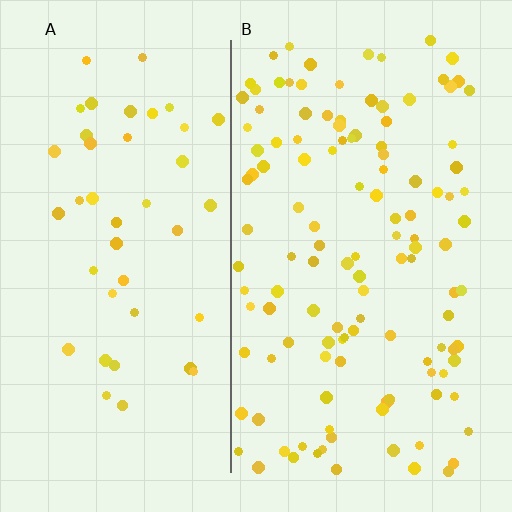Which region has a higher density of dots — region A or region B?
B (the right).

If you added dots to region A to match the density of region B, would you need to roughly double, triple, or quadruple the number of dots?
Approximately triple.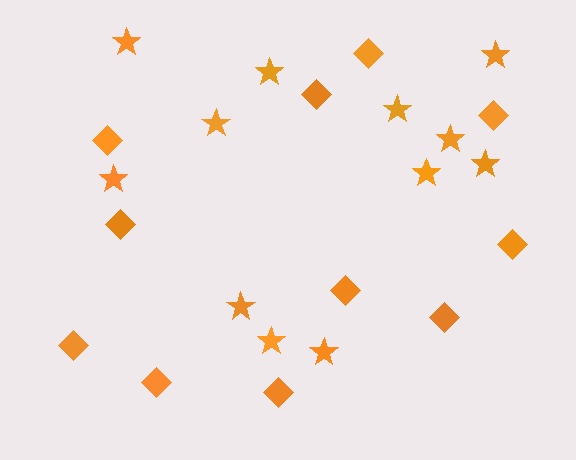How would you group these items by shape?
There are 2 groups: one group of diamonds (11) and one group of stars (12).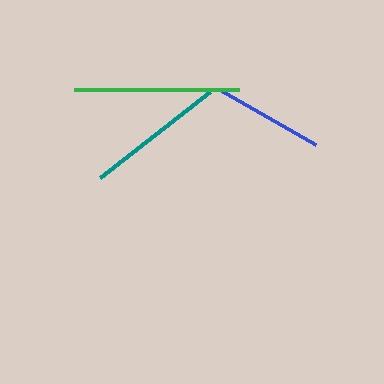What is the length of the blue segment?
The blue segment is approximately 111 pixels long.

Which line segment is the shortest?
The blue line is the shortest at approximately 111 pixels.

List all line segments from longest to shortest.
From longest to shortest: green, teal, blue.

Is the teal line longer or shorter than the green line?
The green line is longer than the teal line.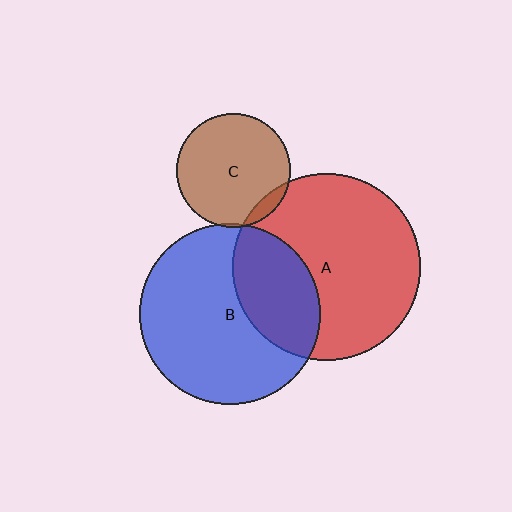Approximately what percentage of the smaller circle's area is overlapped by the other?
Approximately 30%.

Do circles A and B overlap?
Yes.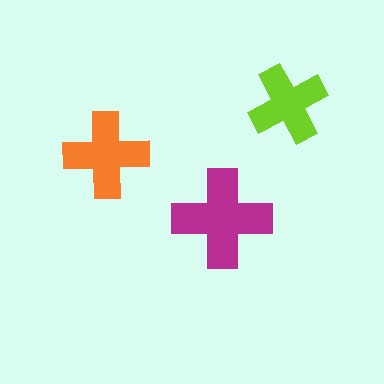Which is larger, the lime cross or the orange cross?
The orange one.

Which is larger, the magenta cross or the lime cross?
The magenta one.